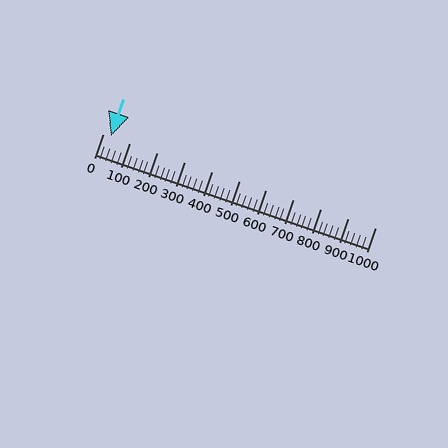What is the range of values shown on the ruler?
The ruler shows values from 0 to 1000.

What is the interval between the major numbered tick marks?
The major tick marks are spaced 100 units apart.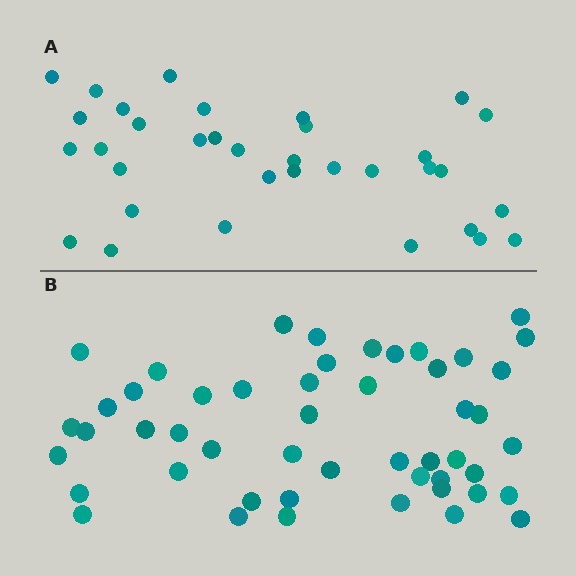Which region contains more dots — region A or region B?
Region B (the bottom region) has more dots.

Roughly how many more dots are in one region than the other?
Region B has approximately 15 more dots than region A.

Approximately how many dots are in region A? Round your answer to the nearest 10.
About 30 dots. (The exact count is 34, which rounds to 30.)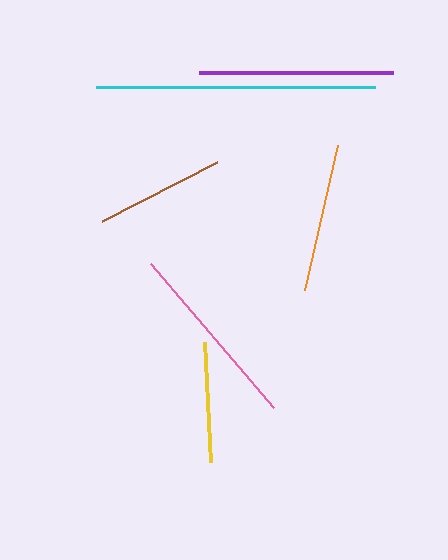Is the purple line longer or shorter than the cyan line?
The cyan line is longer than the purple line.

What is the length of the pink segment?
The pink segment is approximately 189 pixels long.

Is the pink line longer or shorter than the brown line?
The pink line is longer than the brown line.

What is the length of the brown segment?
The brown segment is approximately 129 pixels long.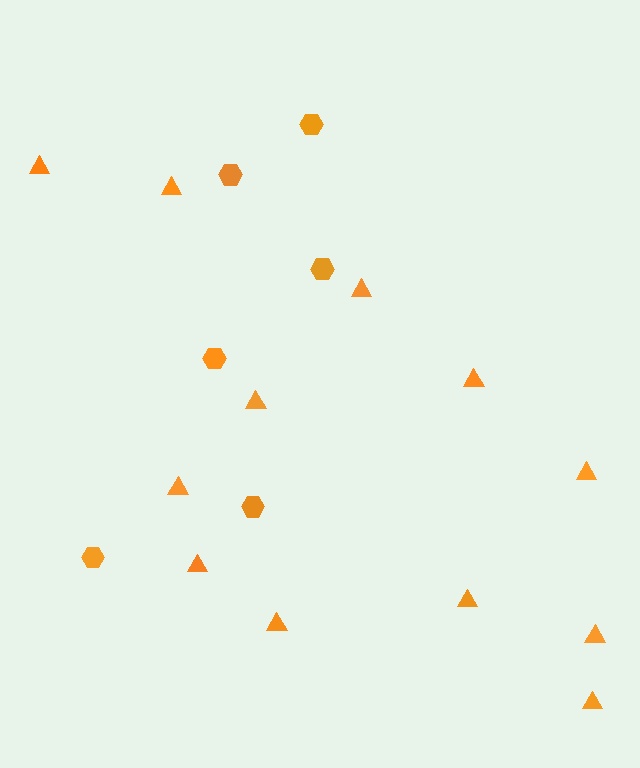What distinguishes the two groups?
There are 2 groups: one group of triangles (12) and one group of hexagons (6).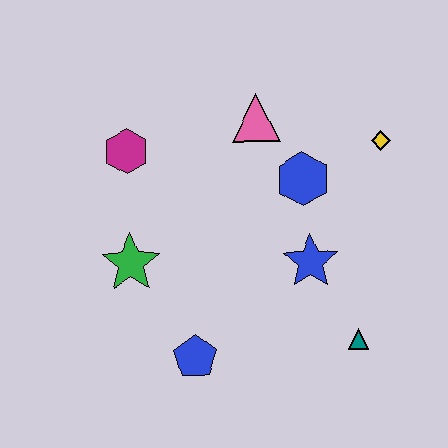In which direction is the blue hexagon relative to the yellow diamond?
The blue hexagon is to the left of the yellow diamond.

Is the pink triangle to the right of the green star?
Yes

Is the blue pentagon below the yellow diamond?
Yes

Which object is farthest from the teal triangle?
The magenta hexagon is farthest from the teal triangle.